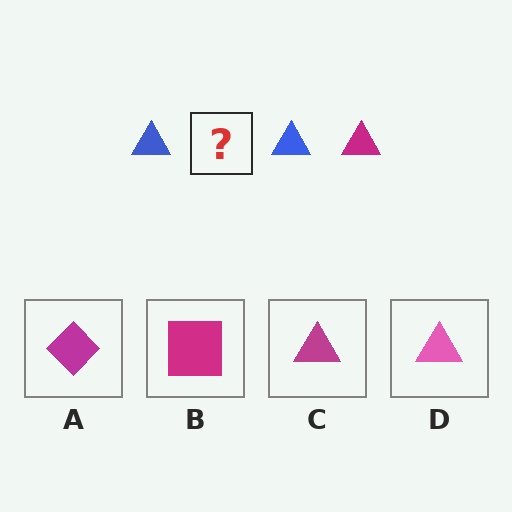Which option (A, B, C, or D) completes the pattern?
C.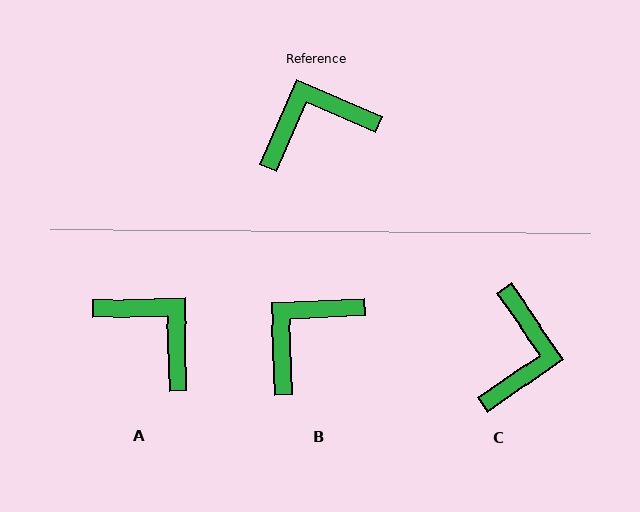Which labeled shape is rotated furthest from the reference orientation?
C, about 121 degrees away.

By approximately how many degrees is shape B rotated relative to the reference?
Approximately 26 degrees counter-clockwise.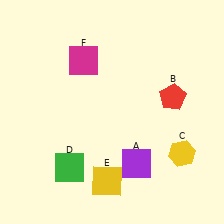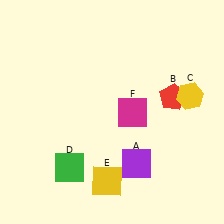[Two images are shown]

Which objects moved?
The objects that moved are: the yellow hexagon (C), the magenta square (F).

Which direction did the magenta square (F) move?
The magenta square (F) moved down.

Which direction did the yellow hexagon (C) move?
The yellow hexagon (C) moved up.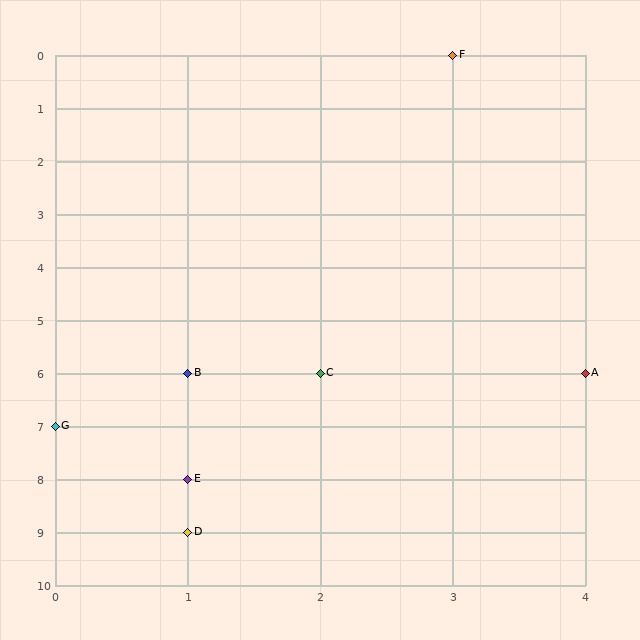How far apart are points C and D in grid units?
Points C and D are 1 column and 3 rows apart (about 3.2 grid units diagonally).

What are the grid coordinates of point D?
Point D is at grid coordinates (1, 9).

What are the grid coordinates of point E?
Point E is at grid coordinates (1, 8).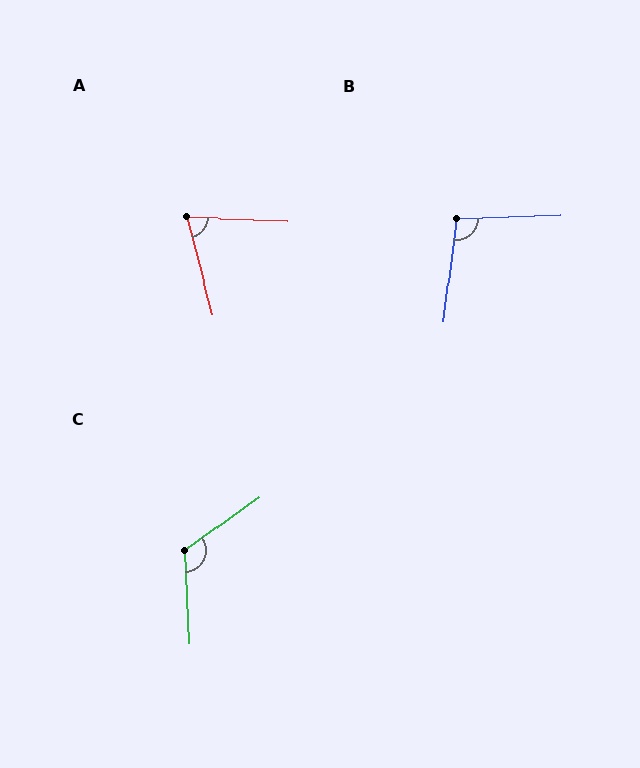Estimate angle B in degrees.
Approximately 99 degrees.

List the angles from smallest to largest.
A (73°), B (99°), C (124°).